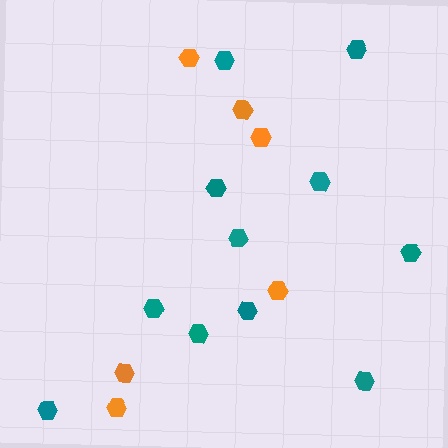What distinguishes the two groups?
There are 2 groups: one group of teal hexagons (11) and one group of orange hexagons (6).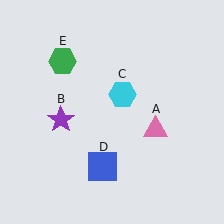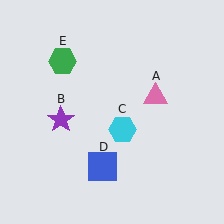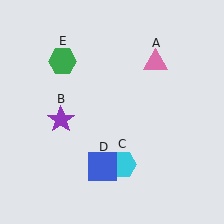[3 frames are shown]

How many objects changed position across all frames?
2 objects changed position: pink triangle (object A), cyan hexagon (object C).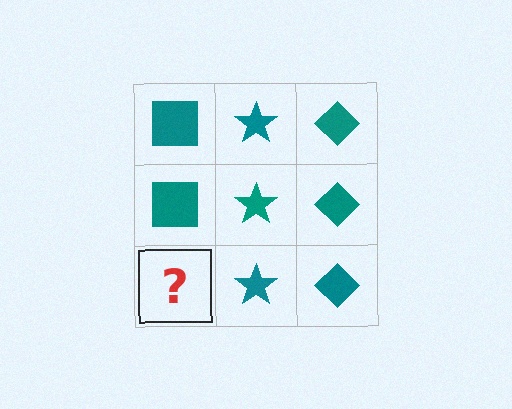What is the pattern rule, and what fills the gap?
The rule is that each column has a consistent shape. The gap should be filled with a teal square.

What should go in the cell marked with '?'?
The missing cell should contain a teal square.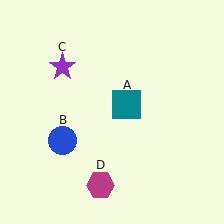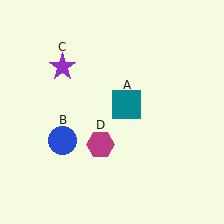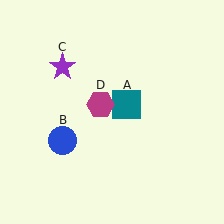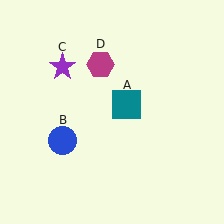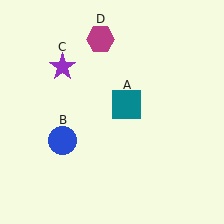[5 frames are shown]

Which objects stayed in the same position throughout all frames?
Teal square (object A) and blue circle (object B) and purple star (object C) remained stationary.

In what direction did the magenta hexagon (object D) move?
The magenta hexagon (object D) moved up.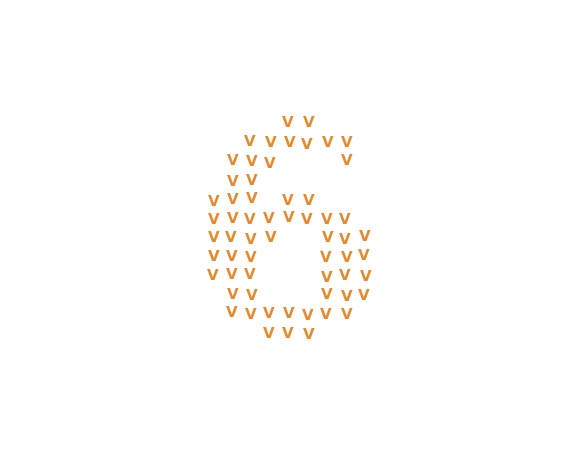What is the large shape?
The large shape is the digit 6.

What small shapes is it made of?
It is made of small letter V's.